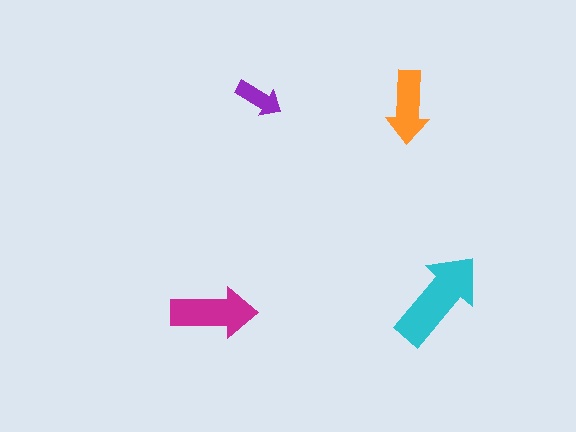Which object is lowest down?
The magenta arrow is bottommost.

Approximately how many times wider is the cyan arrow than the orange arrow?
About 1.5 times wider.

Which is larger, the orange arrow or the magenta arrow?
The magenta one.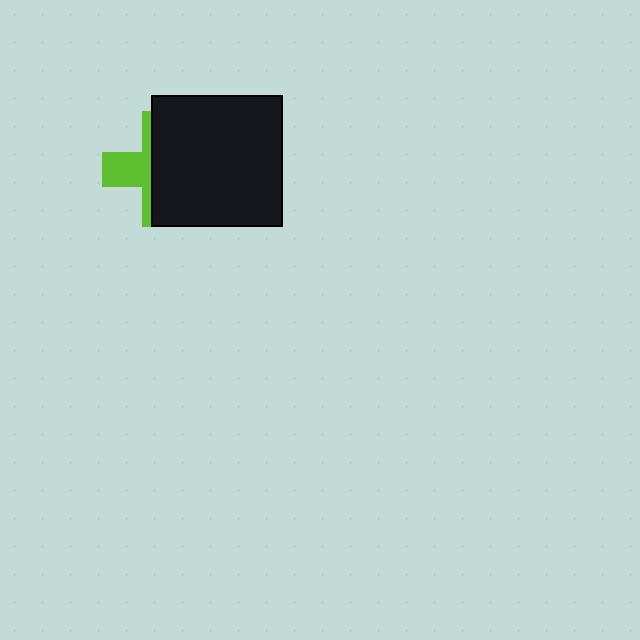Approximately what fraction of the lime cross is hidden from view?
Roughly 63% of the lime cross is hidden behind the black square.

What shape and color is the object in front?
The object in front is a black square.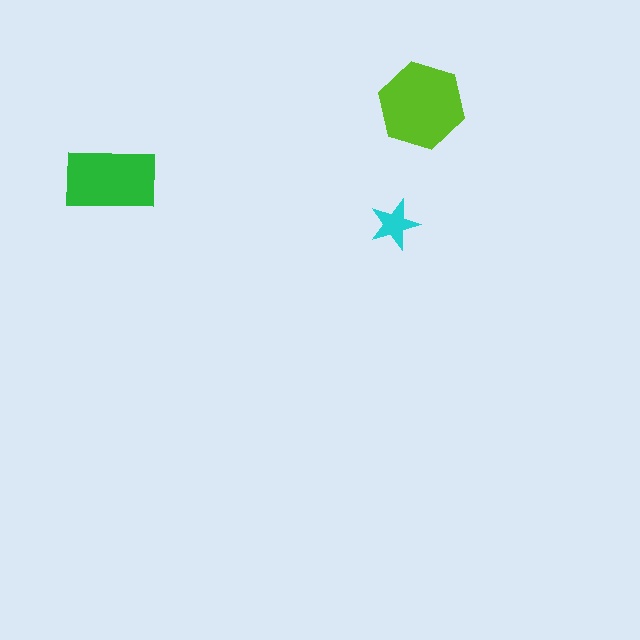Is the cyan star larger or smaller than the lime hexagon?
Smaller.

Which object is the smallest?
The cyan star.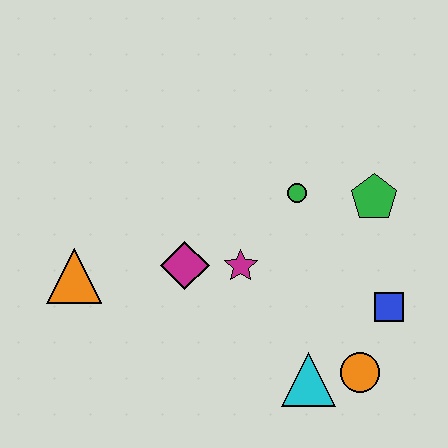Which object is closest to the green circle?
The green pentagon is closest to the green circle.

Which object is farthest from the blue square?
The orange triangle is farthest from the blue square.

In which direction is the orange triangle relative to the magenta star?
The orange triangle is to the left of the magenta star.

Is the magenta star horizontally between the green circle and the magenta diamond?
Yes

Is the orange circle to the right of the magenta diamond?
Yes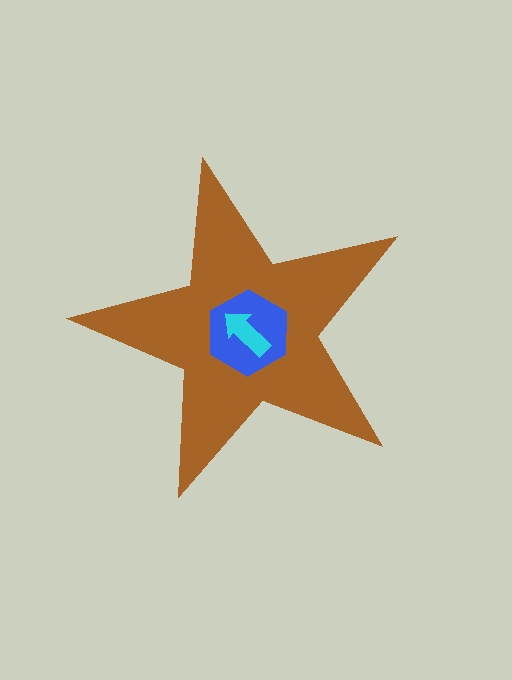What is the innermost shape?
The cyan arrow.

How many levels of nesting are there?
3.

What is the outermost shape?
The brown star.